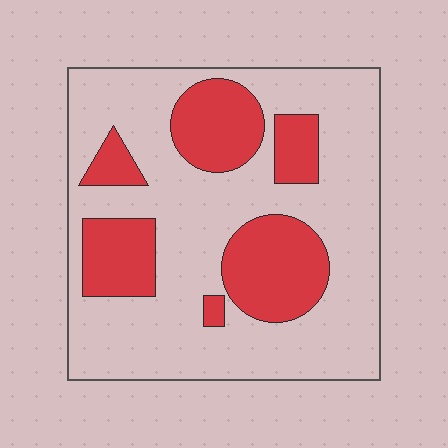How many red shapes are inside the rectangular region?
6.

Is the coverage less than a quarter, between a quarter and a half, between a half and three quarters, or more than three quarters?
Between a quarter and a half.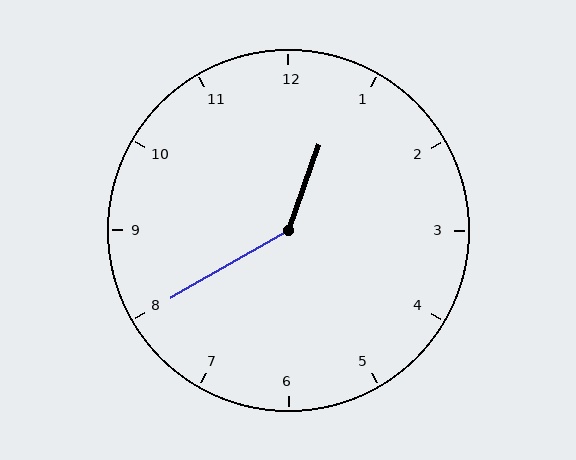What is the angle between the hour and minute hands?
Approximately 140 degrees.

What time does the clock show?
12:40.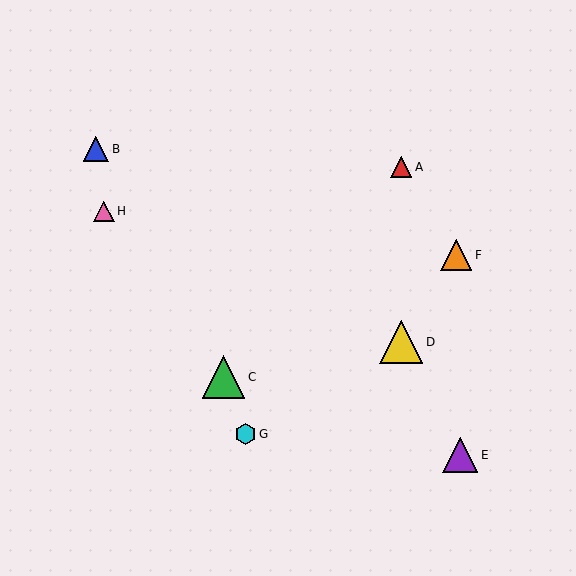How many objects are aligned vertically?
2 objects (A, D) are aligned vertically.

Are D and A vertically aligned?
Yes, both are at x≈401.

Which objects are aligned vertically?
Objects A, D are aligned vertically.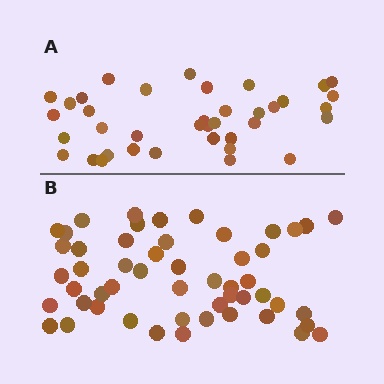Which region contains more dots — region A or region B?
Region B (the bottom region) has more dots.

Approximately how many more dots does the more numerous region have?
Region B has approximately 15 more dots than region A.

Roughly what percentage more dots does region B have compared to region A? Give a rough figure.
About 35% more.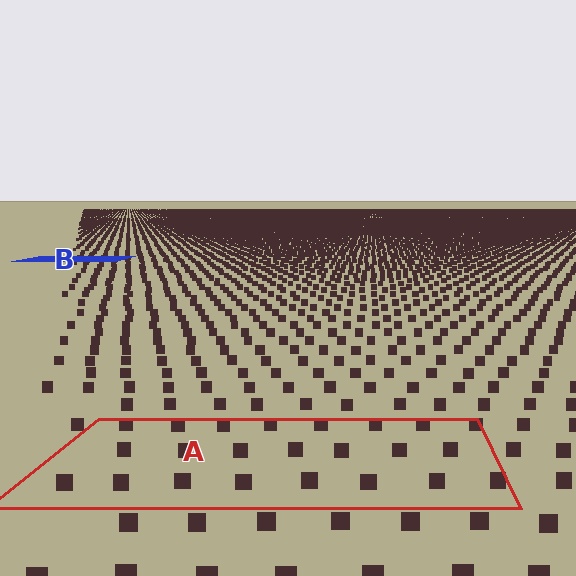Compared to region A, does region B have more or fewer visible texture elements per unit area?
Region B has more texture elements per unit area — they are packed more densely because it is farther away.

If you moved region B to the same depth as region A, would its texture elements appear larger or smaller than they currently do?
They would appear larger. At a closer depth, the same texture elements are projected at a bigger on-screen size.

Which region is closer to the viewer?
Region A is closer. The texture elements there are larger and more spread out.